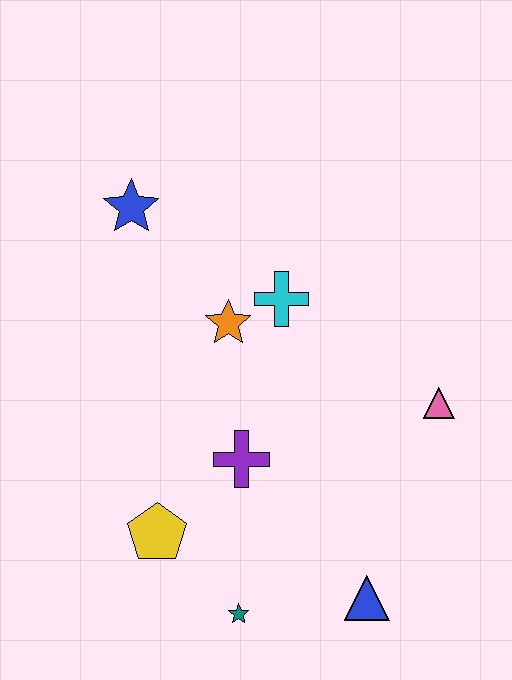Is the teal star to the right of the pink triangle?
No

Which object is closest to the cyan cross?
The orange star is closest to the cyan cross.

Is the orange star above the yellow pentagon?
Yes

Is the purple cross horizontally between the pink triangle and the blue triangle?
No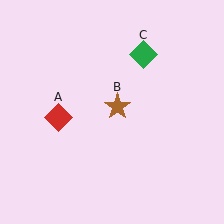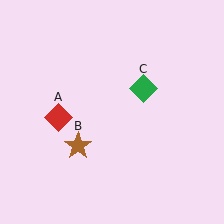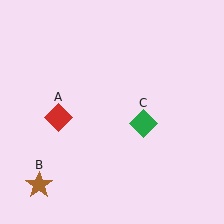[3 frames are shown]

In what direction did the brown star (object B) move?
The brown star (object B) moved down and to the left.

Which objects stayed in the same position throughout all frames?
Red diamond (object A) remained stationary.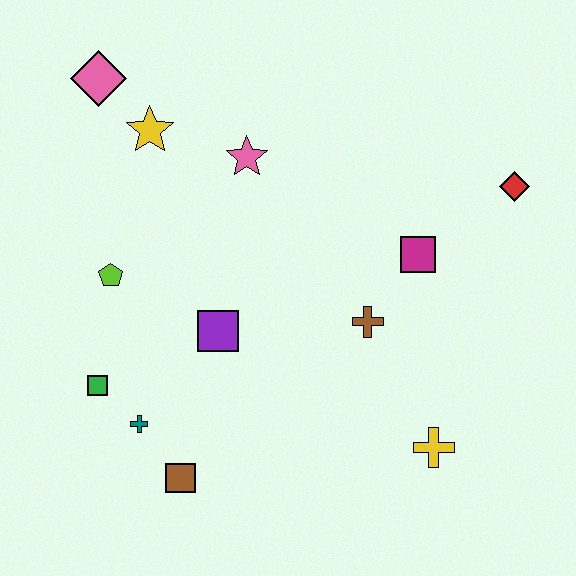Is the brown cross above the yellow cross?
Yes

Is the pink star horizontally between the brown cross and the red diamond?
No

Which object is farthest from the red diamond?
The green square is farthest from the red diamond.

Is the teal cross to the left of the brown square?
Yes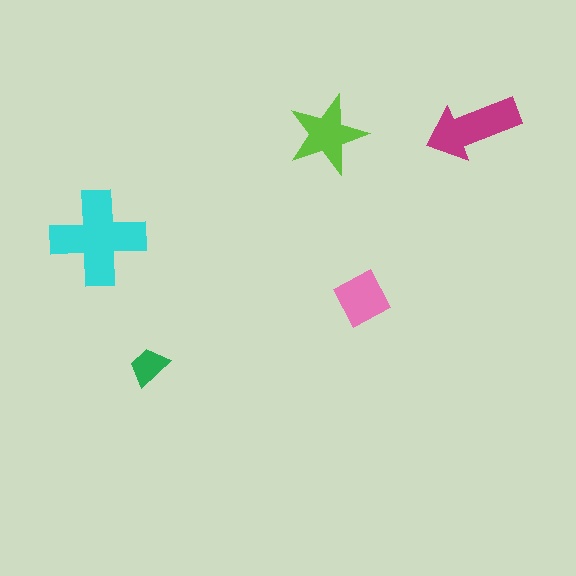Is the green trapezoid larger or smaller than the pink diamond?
Smaller.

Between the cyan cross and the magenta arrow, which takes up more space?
The cyan cross.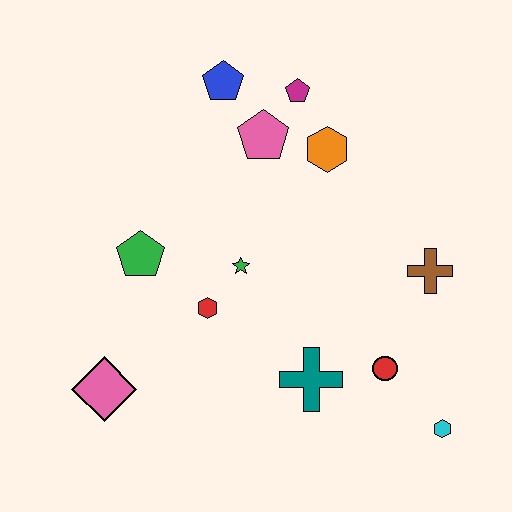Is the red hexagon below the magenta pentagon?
Yes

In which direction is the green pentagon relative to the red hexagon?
The green pentagon is to the left of the red hexagon.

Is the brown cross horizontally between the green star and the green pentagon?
No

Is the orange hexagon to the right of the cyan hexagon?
No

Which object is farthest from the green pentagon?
The cyan hexagon is farthest from the green pentagon.